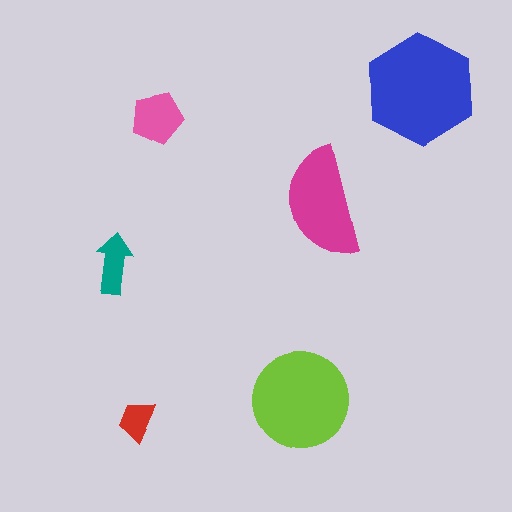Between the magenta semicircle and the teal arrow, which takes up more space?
The magenta semicircle.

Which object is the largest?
The blue hexagon.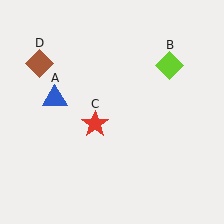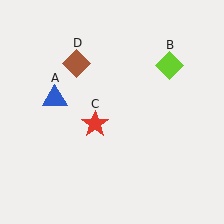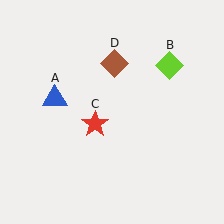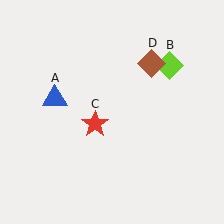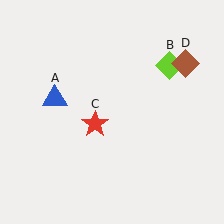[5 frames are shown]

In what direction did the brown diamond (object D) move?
The brown diamond (object D) moved right.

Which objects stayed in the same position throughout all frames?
Blue triangle (object A) and lime diamond (object B) and red star (object C) remained stationary.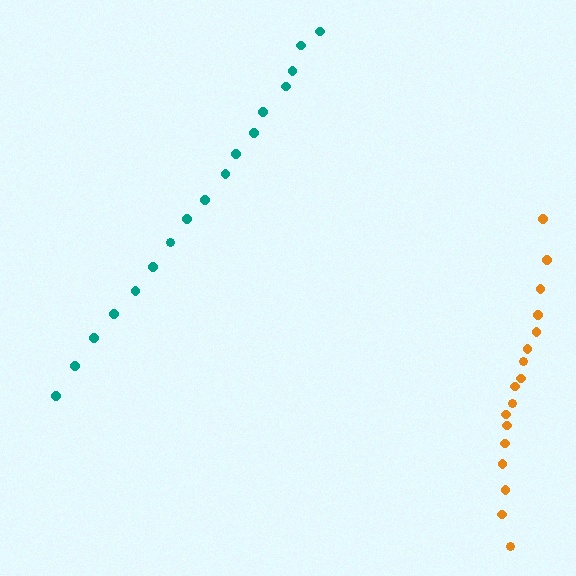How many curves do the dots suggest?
There are 2 distinct paths.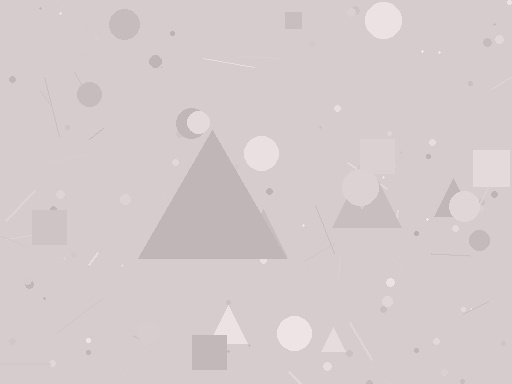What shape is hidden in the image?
A triangle is hidden in the image.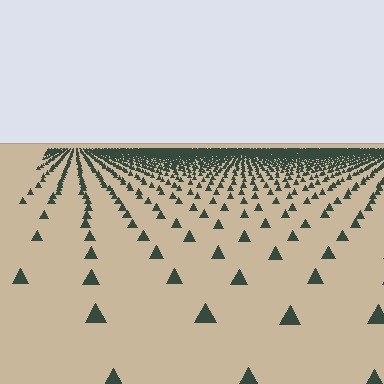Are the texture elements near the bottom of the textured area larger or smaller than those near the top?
Larger. Near the bottom, elements are closer to the viewer and appear at a bigger on-screen size.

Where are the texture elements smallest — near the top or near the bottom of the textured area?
Near the top.